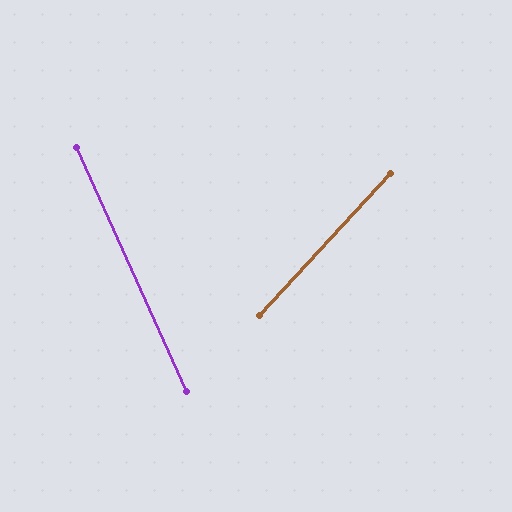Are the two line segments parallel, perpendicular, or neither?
Neither parallel nor perpendicular — they differ by about 67°.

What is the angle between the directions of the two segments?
Approximately 67 degrees.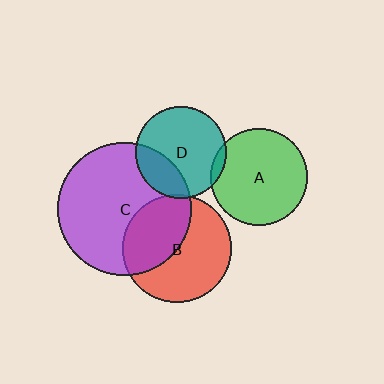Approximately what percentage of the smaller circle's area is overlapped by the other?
Approximately 45%.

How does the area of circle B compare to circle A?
Approximately 1.2 times.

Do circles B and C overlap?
Yes.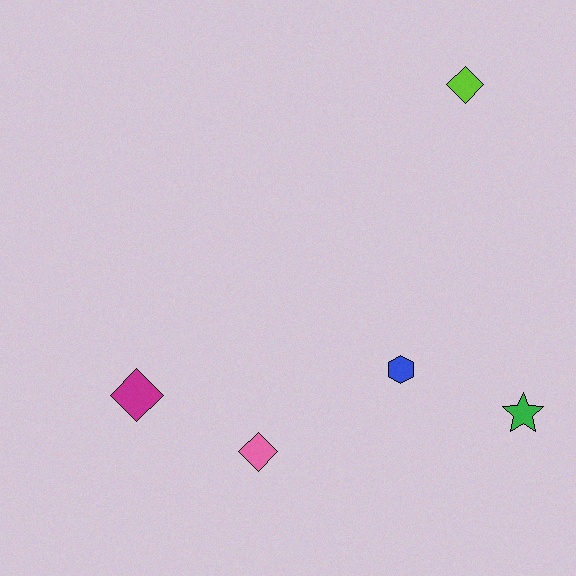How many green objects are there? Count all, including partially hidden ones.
There is 1 green object.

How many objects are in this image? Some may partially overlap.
There are 5 objects.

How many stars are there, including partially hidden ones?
There is 1 star.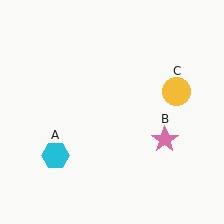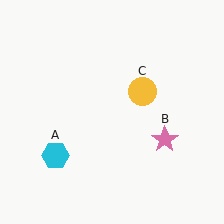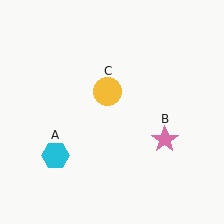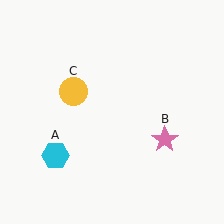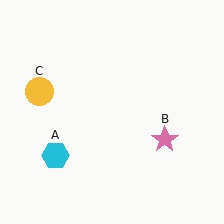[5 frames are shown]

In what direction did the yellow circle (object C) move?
The yellow circle (object C) moved left.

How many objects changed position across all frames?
1 object changed position: yellow circle (object C).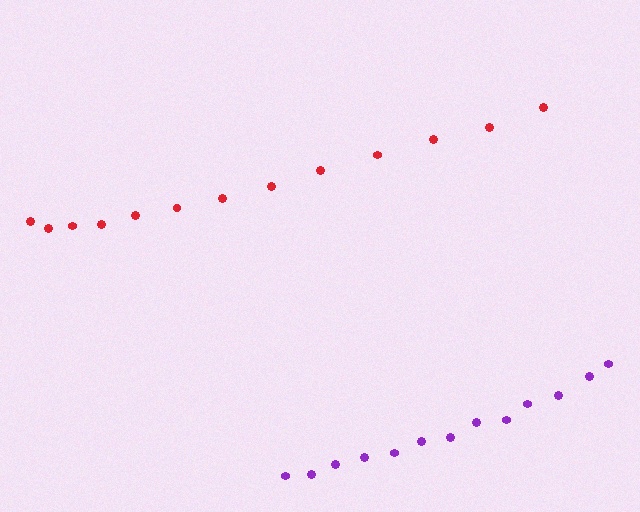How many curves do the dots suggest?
There are 2 distinct paths.